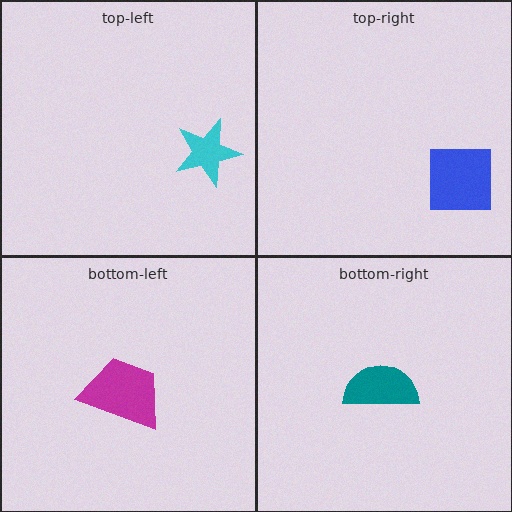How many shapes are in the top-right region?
1.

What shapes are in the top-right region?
The blue square.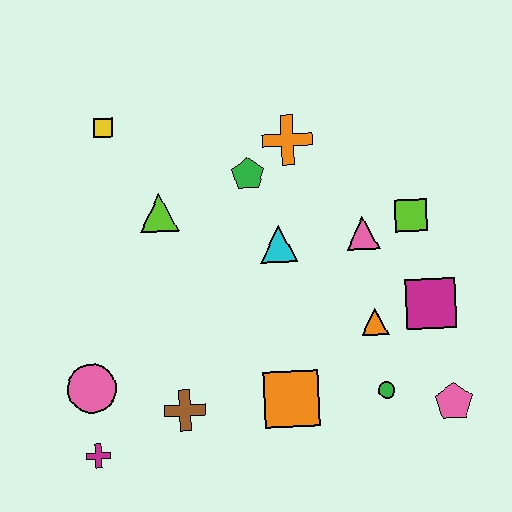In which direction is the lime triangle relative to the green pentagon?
The lime triangle is to the left of the green pentagon.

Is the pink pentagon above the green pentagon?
No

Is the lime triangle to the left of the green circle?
Yes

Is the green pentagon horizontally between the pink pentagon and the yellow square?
Yes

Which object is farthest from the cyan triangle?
The magenta cross is farthest from the cyan triangle.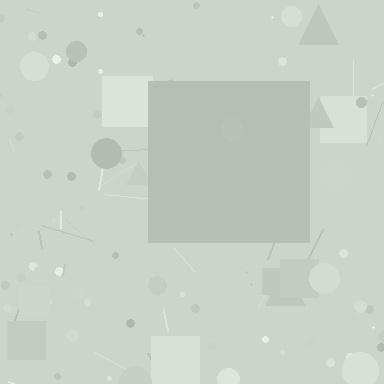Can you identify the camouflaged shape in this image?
The camouflaged shape is a square.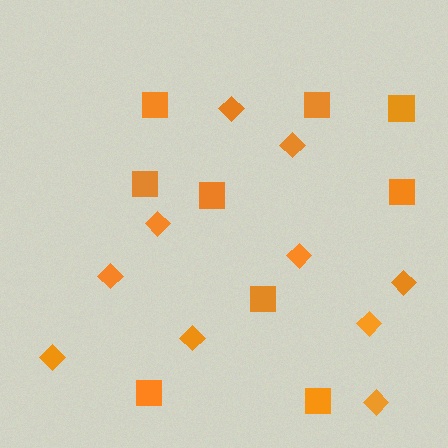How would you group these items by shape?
There are 2 groups: one group of squares (9) and one group of diamonds (10).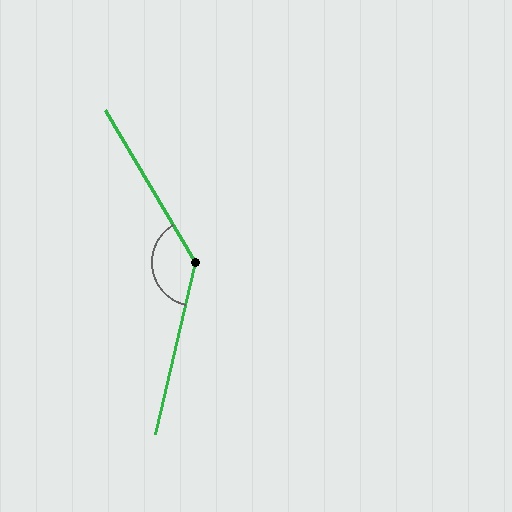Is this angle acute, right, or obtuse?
It is obtuse.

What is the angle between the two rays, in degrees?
Approximately 137 degrees.